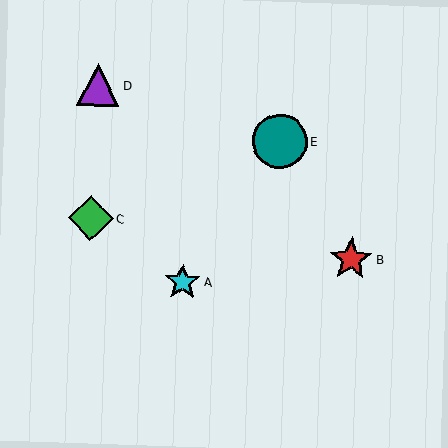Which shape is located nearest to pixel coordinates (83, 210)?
The green diamond (labeled C) at (91, 218) is nearest to that location.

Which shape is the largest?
The teal circle (labeled E) is the largest.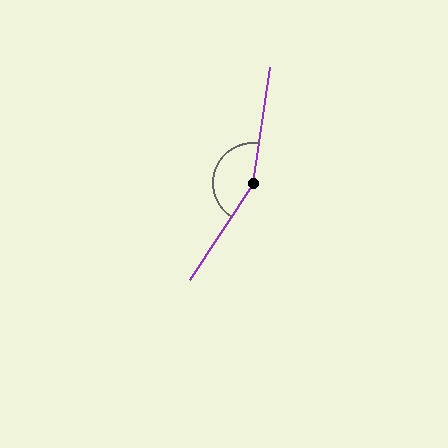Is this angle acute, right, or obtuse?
It is obtuse.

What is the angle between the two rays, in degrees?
Approximately 155 degrees.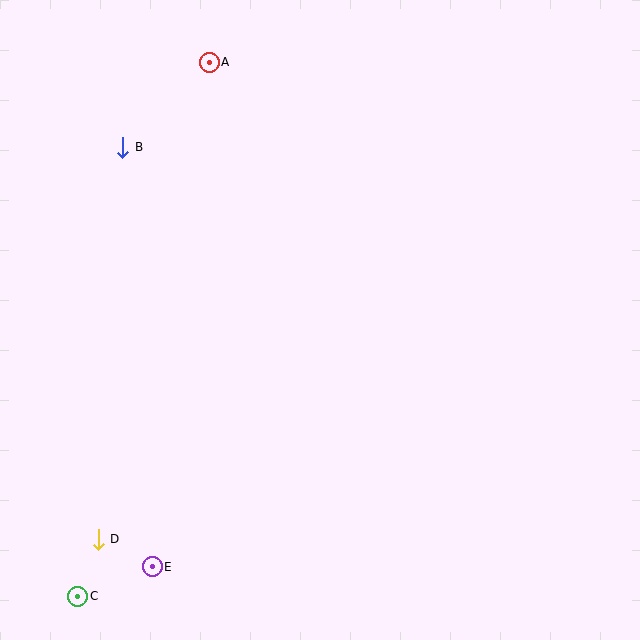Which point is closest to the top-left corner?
Point B is closest to the top-left corner.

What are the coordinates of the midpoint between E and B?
The midpoint between E and B is at (137, 357).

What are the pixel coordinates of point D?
Point D is at (98, 539).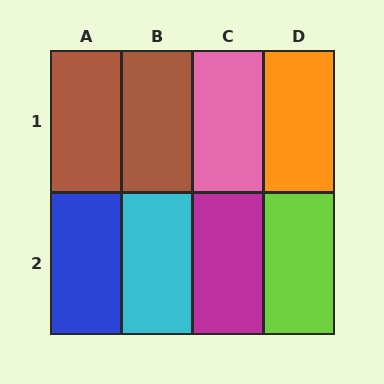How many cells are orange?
1 cell is orange.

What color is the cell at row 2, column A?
Blue.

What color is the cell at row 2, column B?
Cyan.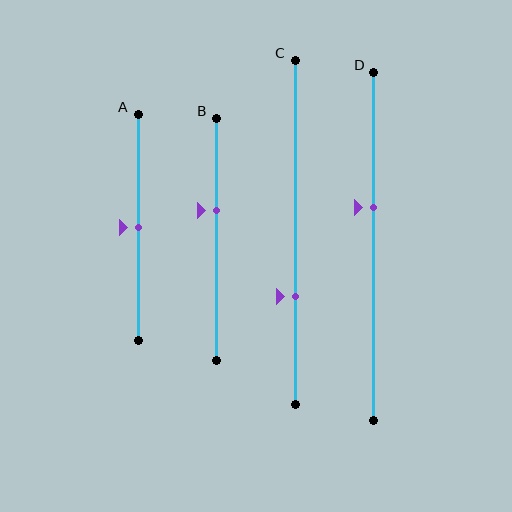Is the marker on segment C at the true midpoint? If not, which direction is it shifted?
No, the marker on segment C is shifted downward by about 19% of the segment length.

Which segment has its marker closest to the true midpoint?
Segment A has its marker closest to the true midpoint.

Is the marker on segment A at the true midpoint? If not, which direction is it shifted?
Yes, the marker on segment A is at the true midpoint.